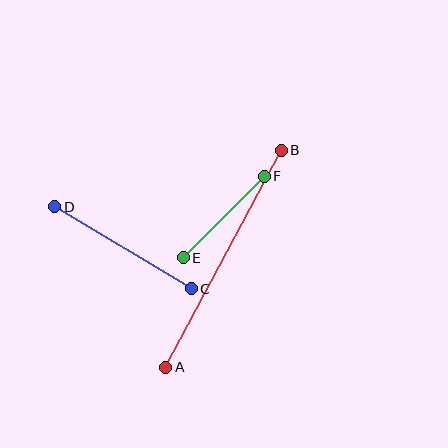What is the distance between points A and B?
The distance is approximately 246 pixels.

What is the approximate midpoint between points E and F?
The midpoint is at approximately (224, 217) pixels.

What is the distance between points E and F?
The distance is approximately 115 pixels.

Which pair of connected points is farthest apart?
Points A and B are farthest apart.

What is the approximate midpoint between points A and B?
The midpoint is at approximately (224, 259) pixels.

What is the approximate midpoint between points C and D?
The midpoint is at approximately (123, 248) pixels.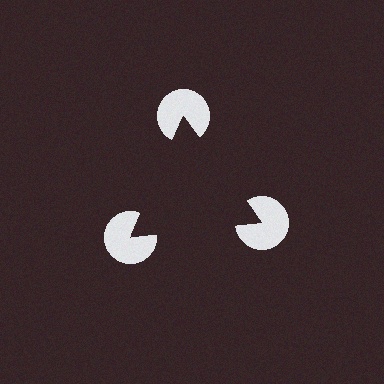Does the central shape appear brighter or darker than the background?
It typically appears slightly darker than the background, even though no actual brightness change is drawn.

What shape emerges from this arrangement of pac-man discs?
An illusory triangle — its edges are inferred from the aligned wedge cuts in the pac-man discs, not physically drawn.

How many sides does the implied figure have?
3 sides.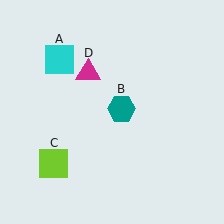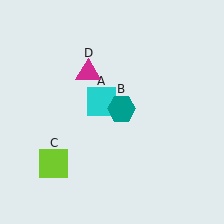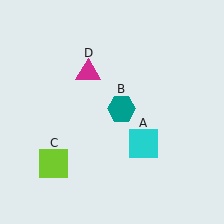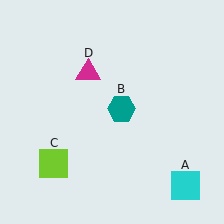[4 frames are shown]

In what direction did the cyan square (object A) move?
The cyan square (object A) moved down and to the right.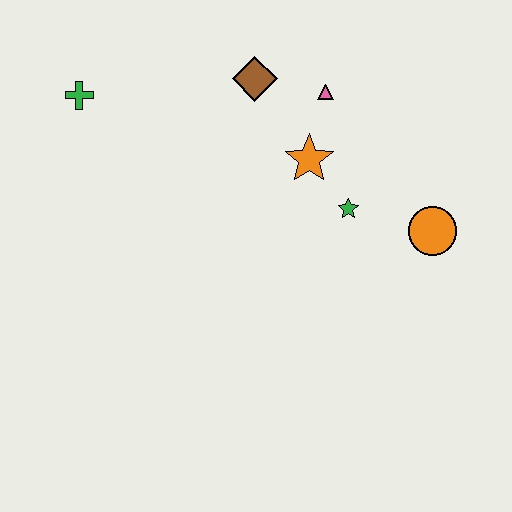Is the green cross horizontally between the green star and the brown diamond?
No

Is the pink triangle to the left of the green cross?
No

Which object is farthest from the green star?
The green cross is farthest from the green star.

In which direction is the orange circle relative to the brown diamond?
The orange circle is to the right of the brown diamond.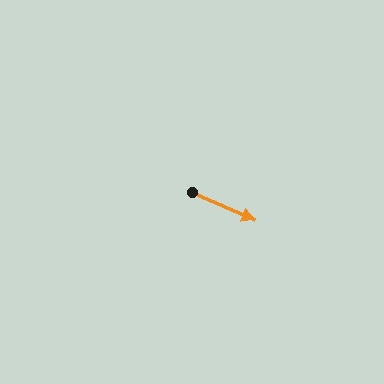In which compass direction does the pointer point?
Southeast.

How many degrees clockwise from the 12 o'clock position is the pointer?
Approximately 114 degrees.